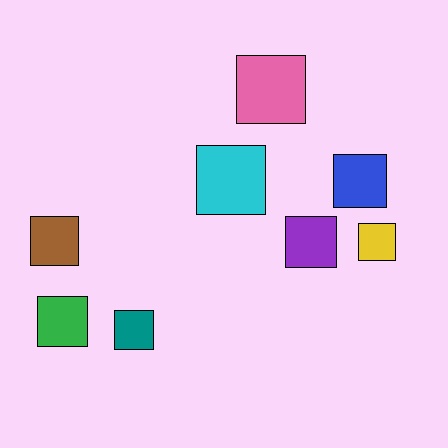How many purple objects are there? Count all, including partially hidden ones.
There is 1 purple object.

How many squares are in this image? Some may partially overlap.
There are 8 squares.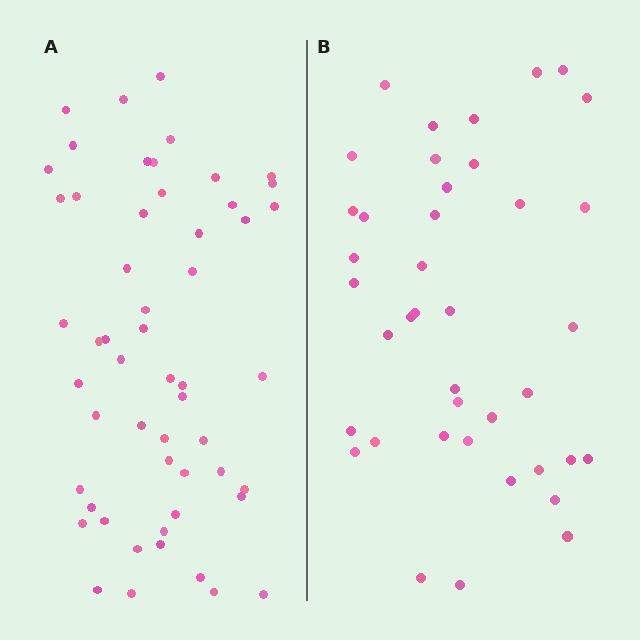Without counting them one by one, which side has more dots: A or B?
Region A (the left region) has more dots.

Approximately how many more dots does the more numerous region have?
Region A has approximately 15 more dots than region B.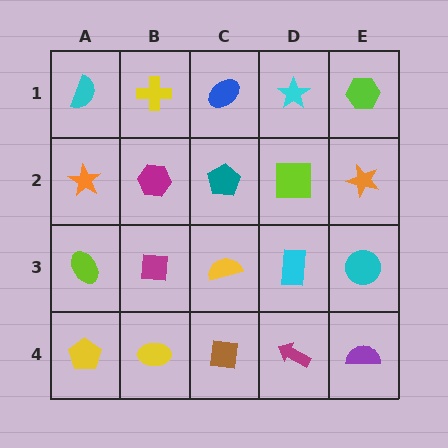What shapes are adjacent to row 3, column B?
A magenta hexagon (row 2, column B), a yellow ellipse (row 4, column B), a lime ellipse (row 3, column A), a yellow semicircle (row 3, column C).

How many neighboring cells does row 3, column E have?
3.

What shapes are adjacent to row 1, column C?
A teal pentagon (row 2, column C), a yellow cross (row 1, column B), a cyan star (row 1, column D).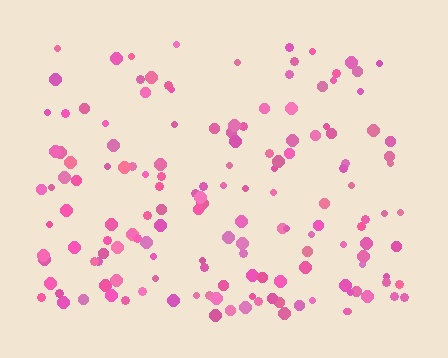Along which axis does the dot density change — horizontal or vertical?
Vertical.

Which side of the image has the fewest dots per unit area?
The top.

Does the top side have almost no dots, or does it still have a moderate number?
Still a moderate number, just noticeably fewer than the bottom.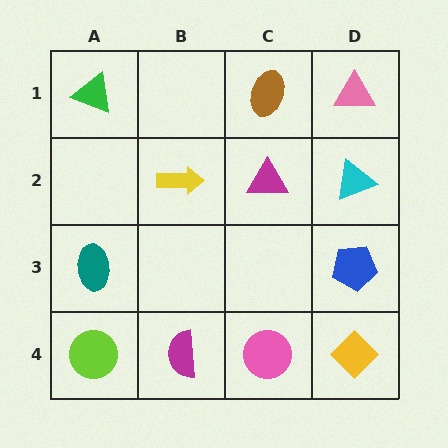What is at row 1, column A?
A green triangle.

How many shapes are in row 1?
3 shapes.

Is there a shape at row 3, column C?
No, that cell is empty.